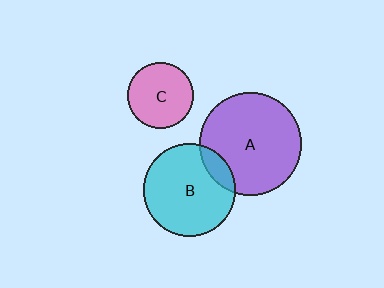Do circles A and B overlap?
Yes.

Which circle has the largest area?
Circle A (purple).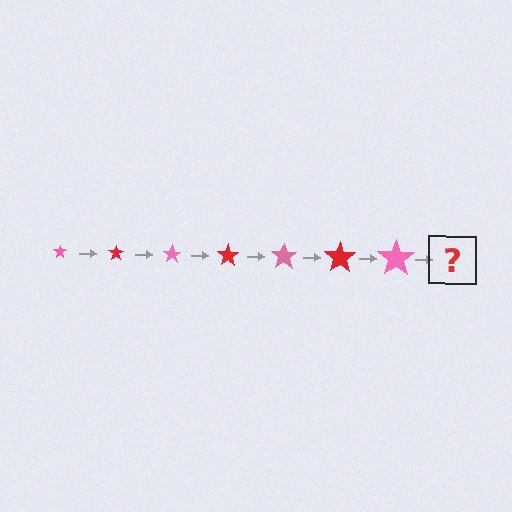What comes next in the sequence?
The next element should be a red star, larger than the previous one.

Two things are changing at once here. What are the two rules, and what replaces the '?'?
The two rules are that the star grows larger each step and the color cycles through pink and red. The '?' should be a red star, larger than the previous one.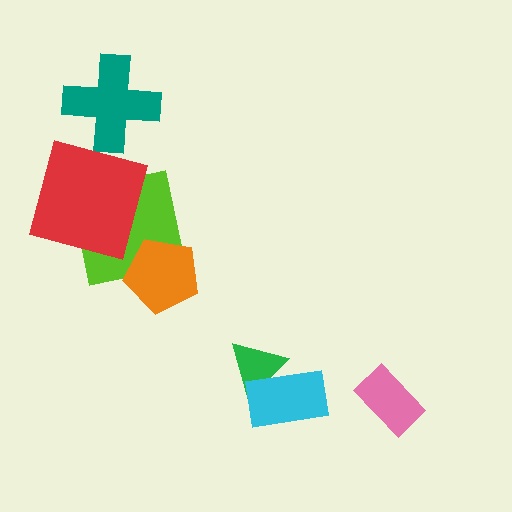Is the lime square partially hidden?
Yes, it is partially covered by another shape.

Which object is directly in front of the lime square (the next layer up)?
The red square is directly in front of the lime square.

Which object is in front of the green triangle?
The cyan rectangle is in front of the green triangle.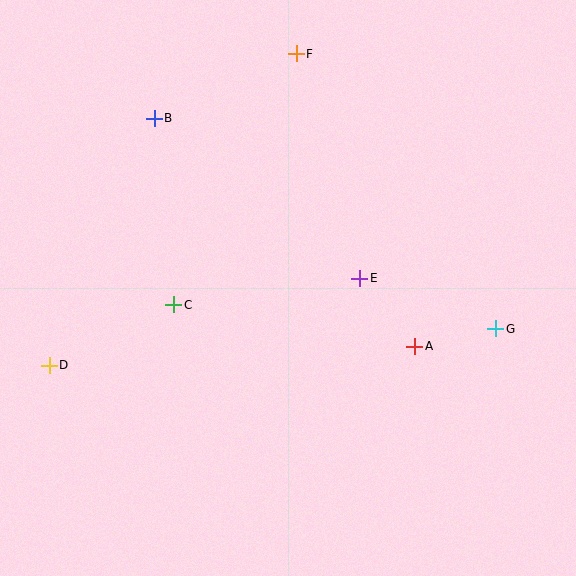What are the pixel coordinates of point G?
Point G is at (496, 329).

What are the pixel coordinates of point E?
Point E is at (360, 278).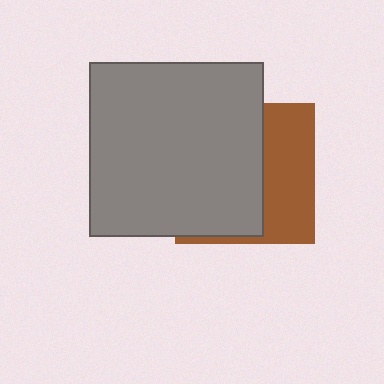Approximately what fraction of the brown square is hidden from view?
Roughly 60% of the brown square is hidden behind the gray square.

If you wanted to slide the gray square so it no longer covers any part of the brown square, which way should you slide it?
Slide it left — that is the most direct way to separate the two shapes.